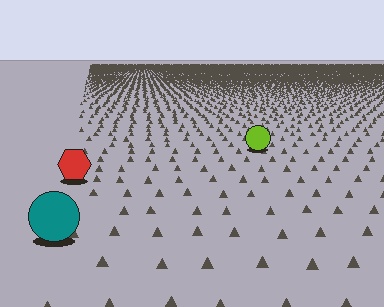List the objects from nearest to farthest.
From nearest to farthest: the teal circle, the red hexagon, the lime circle.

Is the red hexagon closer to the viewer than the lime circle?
Yes. The red hexagon is closer — you can tell from the texture gradient: the ground texture is coarser near it.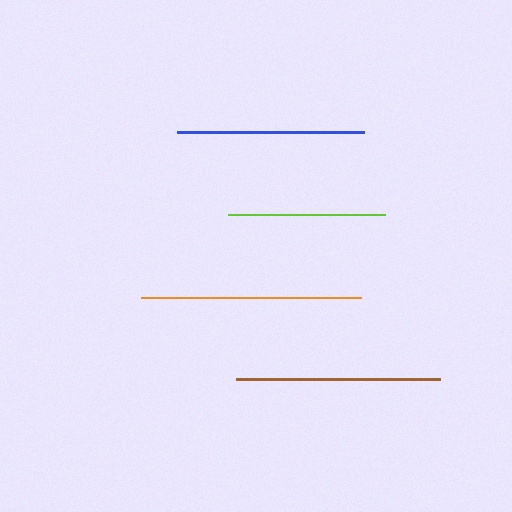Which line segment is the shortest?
The lime line is the shortest at approximately 157 pixels.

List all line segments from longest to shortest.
From longest to shortest: orange, brown, blue, lime.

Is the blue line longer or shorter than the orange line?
The orange line is longer than the blue line.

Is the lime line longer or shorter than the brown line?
The brown line is longer than the lime line.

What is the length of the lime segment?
The lime segment is approximately 157 pixels long.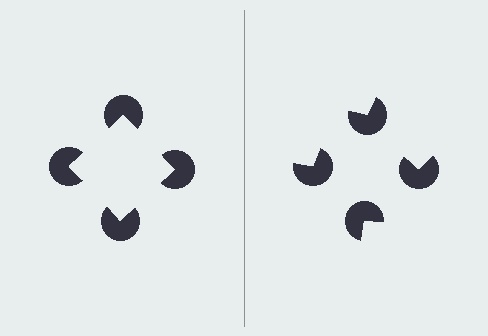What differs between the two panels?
The pac-man discs are positioned identically on both sides; only the wedge orientations differ. On the left they align to a square; on the right they are misaligned.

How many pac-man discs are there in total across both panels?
8 — 4 on each side.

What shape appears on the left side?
An illusory square.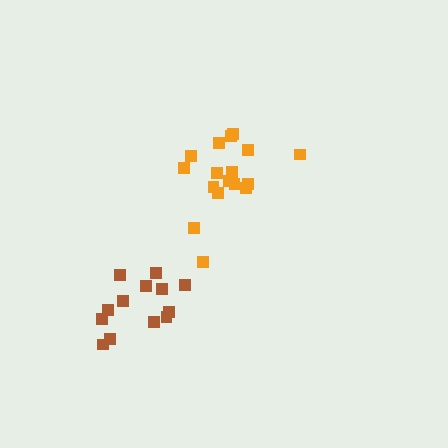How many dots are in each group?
Group 1: 13 dots, Group 2: 17 dots (30 total).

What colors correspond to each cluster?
The clusters are colored: brown, orange.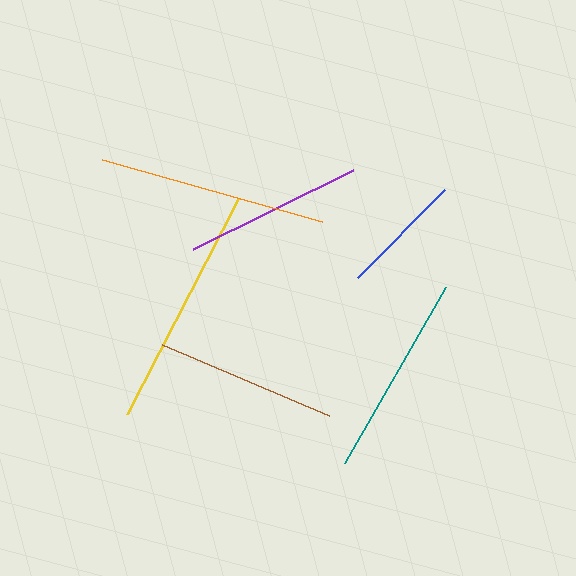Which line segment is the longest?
The yellow line is the longest at approximately 243 pixels.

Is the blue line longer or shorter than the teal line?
The teal line is longer than the blue line.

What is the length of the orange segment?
The orange segment is approximately 228 pixels long.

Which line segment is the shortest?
The blue line is the shortest at approximately 124 pixels.